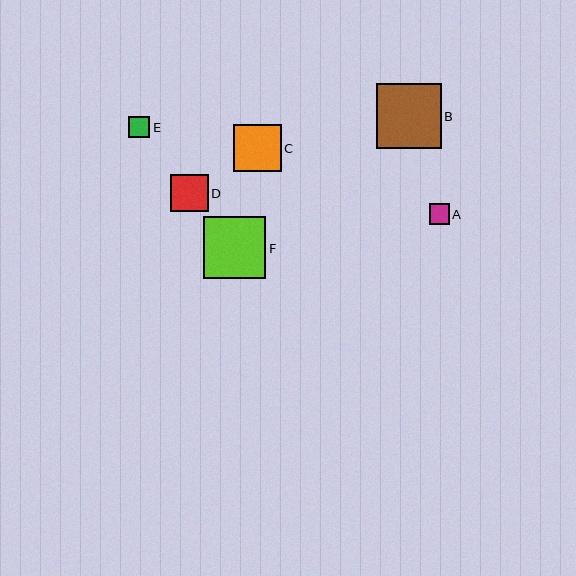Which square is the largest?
Square B is the largest with a size of approximately 65 pixels.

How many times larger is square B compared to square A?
Square B is approximately 3.2 times the size of square A.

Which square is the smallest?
Square A is the smallest with a size of approximately 20 pixels.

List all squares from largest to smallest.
From largest to smallest: B, F, C, D, E, A.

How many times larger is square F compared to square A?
Square F is approximately 3.1 times the size of square A.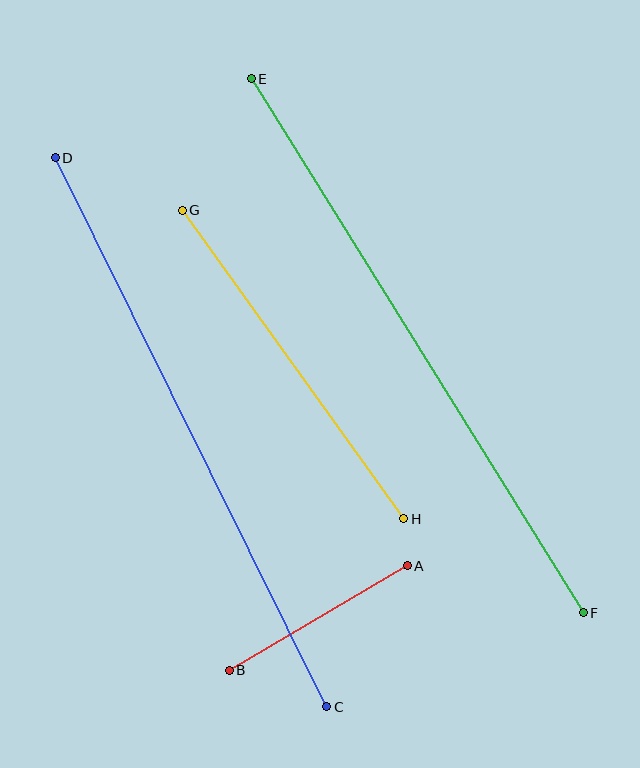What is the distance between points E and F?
The distance is approximately 629 pixels.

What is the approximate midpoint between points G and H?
The midpoint is at approximately (293, 364) pixels.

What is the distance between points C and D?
The distance is approximately 613 pixels.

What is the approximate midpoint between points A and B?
The midpoint is at approximately (318, 618) pixels.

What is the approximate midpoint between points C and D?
The midpoint is at approximately (191, 432) pixels.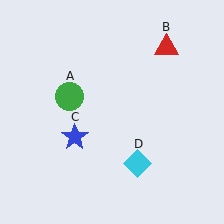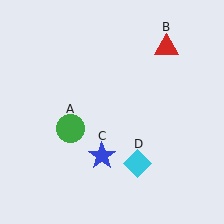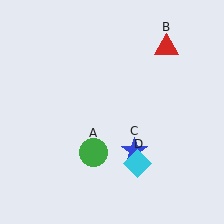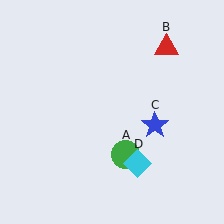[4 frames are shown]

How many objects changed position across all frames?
2 objects changed position: green circle (object A), blue star (object C).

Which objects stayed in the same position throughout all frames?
Red triangle (object B) and cyan diamond (object D) remained stationary.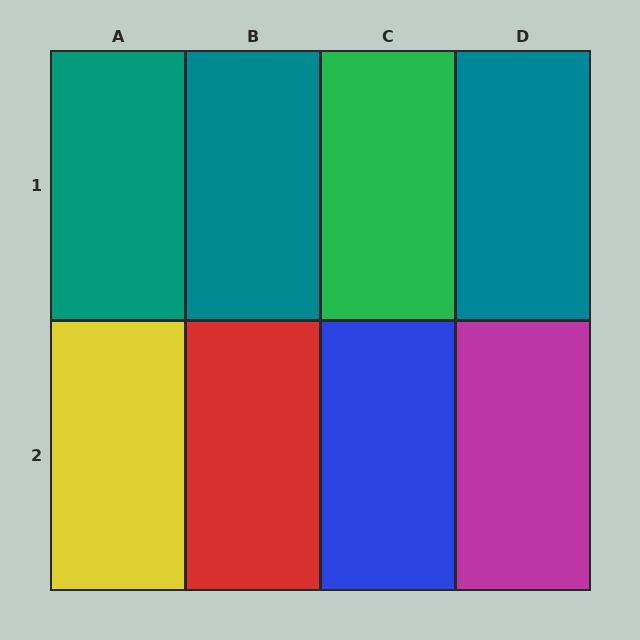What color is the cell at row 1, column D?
Teal.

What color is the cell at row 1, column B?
Teal.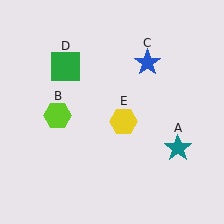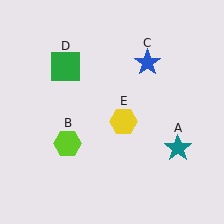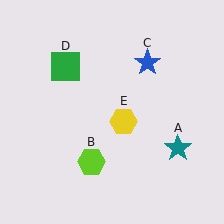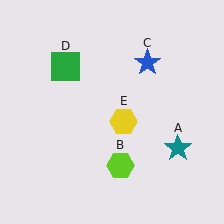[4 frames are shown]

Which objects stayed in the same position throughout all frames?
Teal star (object A) and blue star (object C) and green square (object D) and yellow hexagon (object E) remained stationary.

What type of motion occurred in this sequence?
The lime hexagon (object B) rotated counterclockwise around the center of the scene.